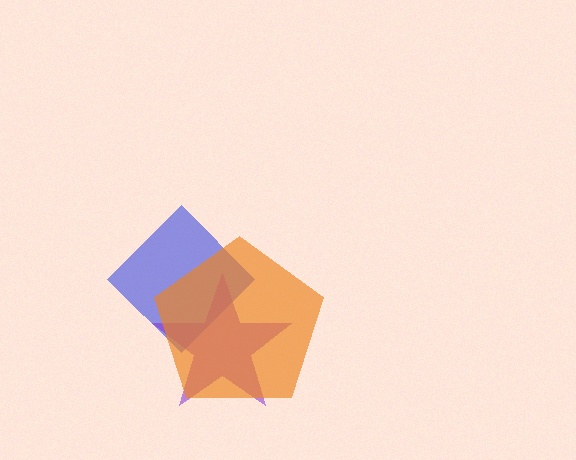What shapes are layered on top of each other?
The layered shapes are: a blue diamond, a purple star, an orange pentagon.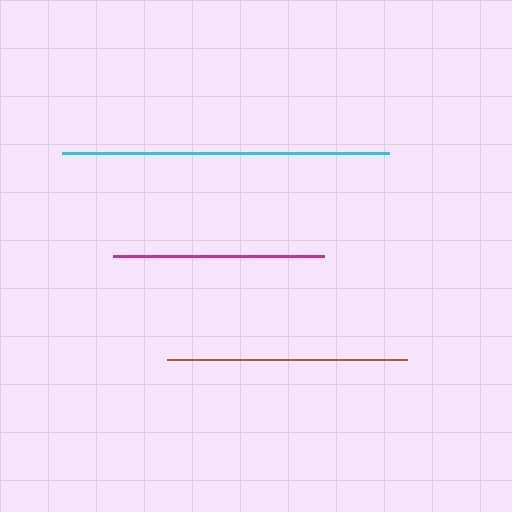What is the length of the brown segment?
The brown segment is approximately 241 pixels long.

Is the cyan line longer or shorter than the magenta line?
The cyan line is longer than the magenta line.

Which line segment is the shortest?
The magenta line is the shortest at approximately 211 pixels.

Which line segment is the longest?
The cyan line is the longest at approximately 327 pixels.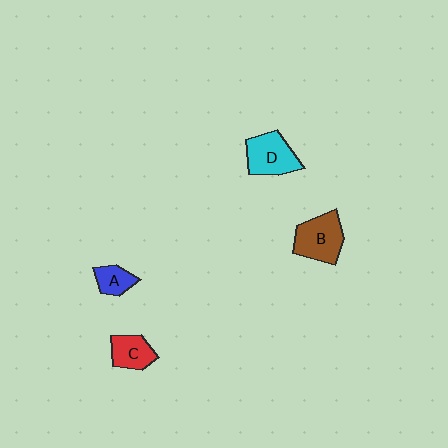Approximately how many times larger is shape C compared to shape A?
Approximately 1.3 times.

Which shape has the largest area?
Shape B (brown).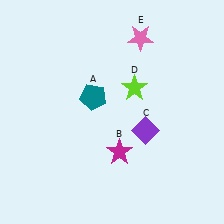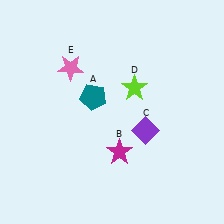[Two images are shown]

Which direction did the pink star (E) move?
The pink star (E) moved left.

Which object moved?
The pink star (E) moved left.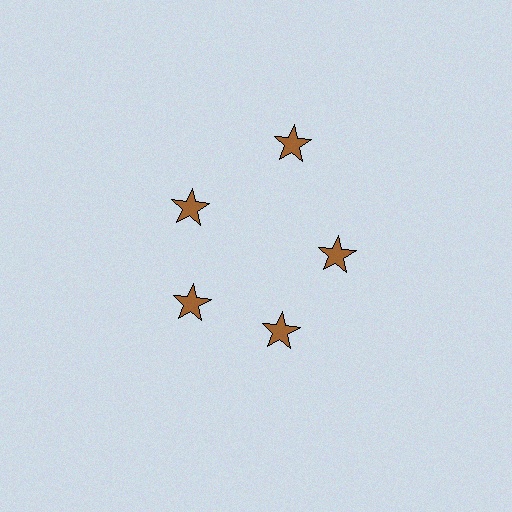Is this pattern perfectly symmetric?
No. The 5 brown stars are arranged in a ring, but one element near the 1 o'clock position is pushed outward from the center, breaking the 5-fold rotational symmetry.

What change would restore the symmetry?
The symmetry would be restored by moving it inward, back onto the ring so that all 5 stars sit at equal angles and equal distance from the center.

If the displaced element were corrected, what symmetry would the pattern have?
It would have 5-fold rotational symmetry — the pattern would map onto itself every 72 degrees.